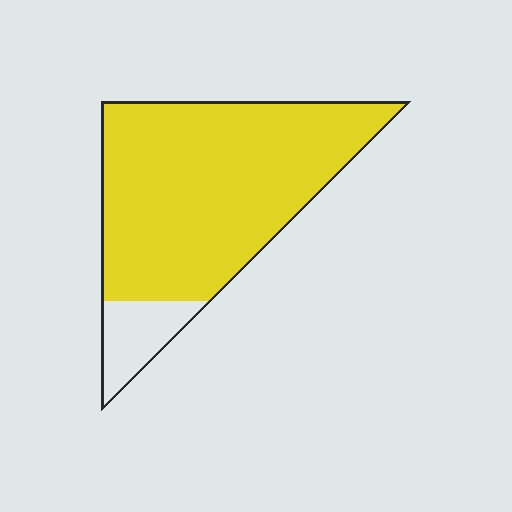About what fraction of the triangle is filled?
About seven eighths (7/8).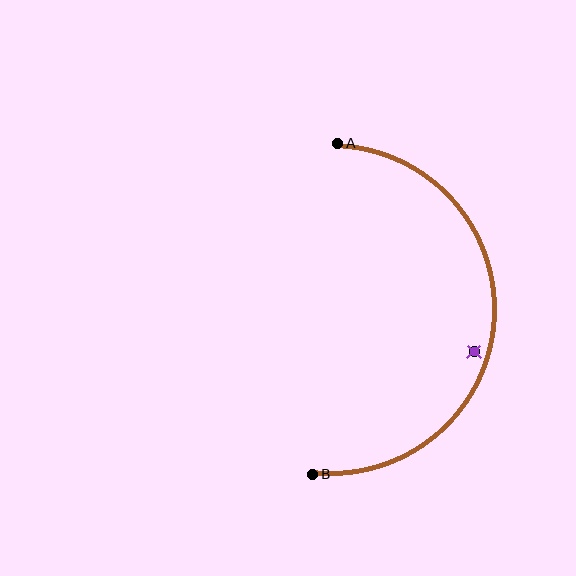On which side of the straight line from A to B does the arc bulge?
The arc bulges to the right of the straight line connecting A and B.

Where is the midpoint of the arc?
The arc midpoint is the point on the curve farthest from the straight line joining A and B. It sits to the right of that line.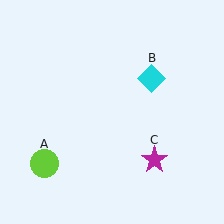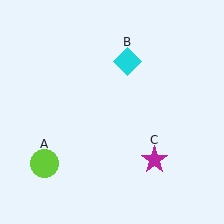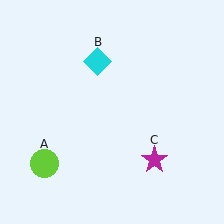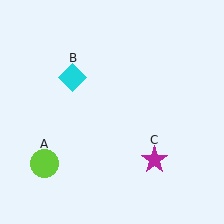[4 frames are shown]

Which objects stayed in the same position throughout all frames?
Lime circle (object A) and magenta star (object C) remained stationary.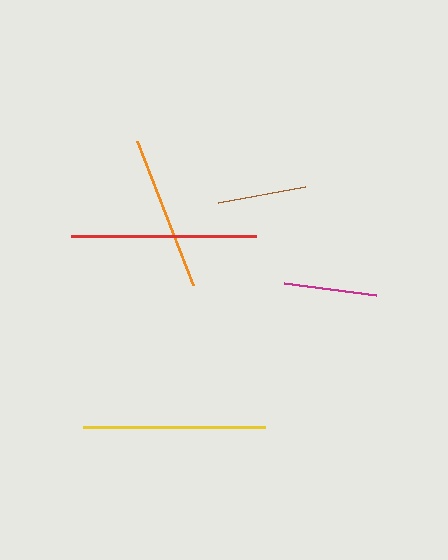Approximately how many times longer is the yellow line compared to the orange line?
The yellow line is approximately 1.2 times the length of the orange line.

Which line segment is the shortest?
The brown line is the shortest at approximately 89 pixels.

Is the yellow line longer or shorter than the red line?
The red line is longer than the yellow line.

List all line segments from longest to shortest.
From longest to shortest: red, yellow, orange, magenta, brown.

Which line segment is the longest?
The red line is the longest at approximately 184 pixels.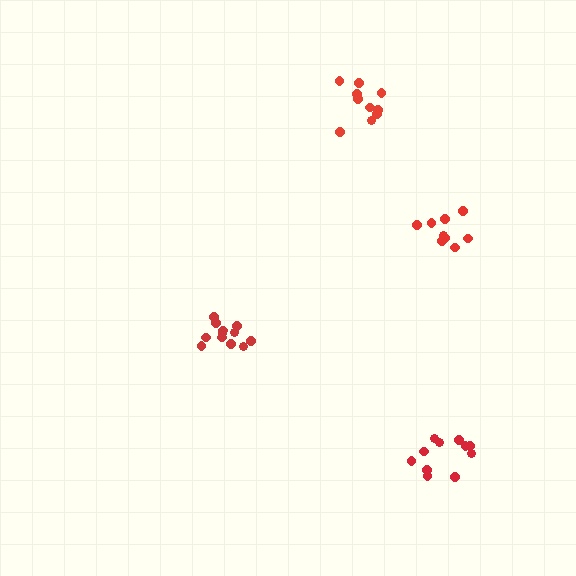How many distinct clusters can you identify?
There are 4 distinct clusters.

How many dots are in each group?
Group 1: 12 dots, Group 2: 9 dots, Group 3: 11 dots, Group 4: 10 dots (42 total).